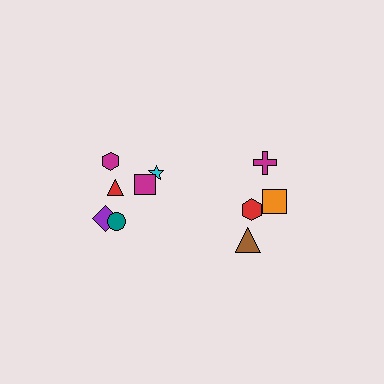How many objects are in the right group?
There are 4 objects.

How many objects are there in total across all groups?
There are 10 objects.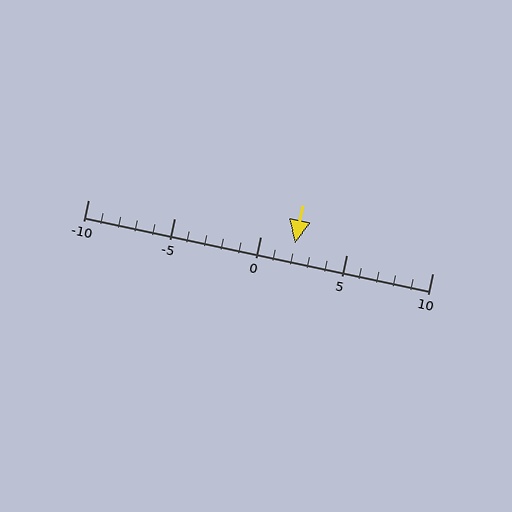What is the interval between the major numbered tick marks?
The major tick marks are spaced 5 units apart.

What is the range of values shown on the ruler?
The ruler shows values from -10 to 10.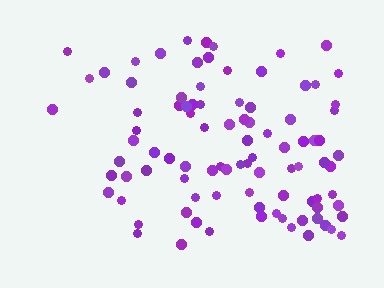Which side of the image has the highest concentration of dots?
The right.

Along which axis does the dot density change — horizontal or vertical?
Horizontal.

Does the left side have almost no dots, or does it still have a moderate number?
Still a moderate number, just noticeably fewer than the right.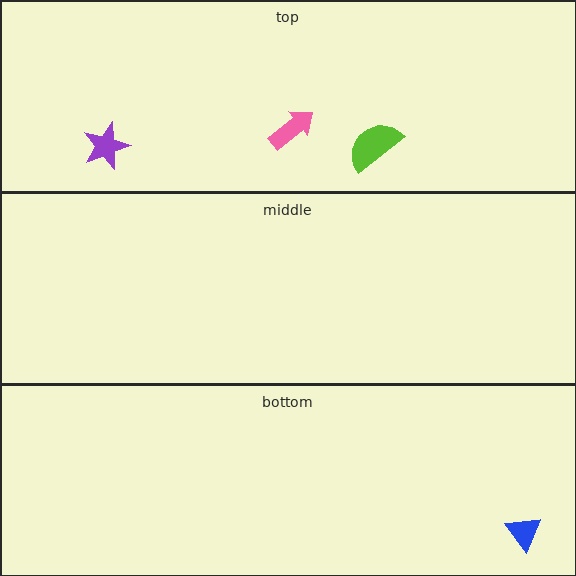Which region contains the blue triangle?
The bottom region.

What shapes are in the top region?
The lime semicircle, the purple star, the pink arrow.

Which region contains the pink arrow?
The top region.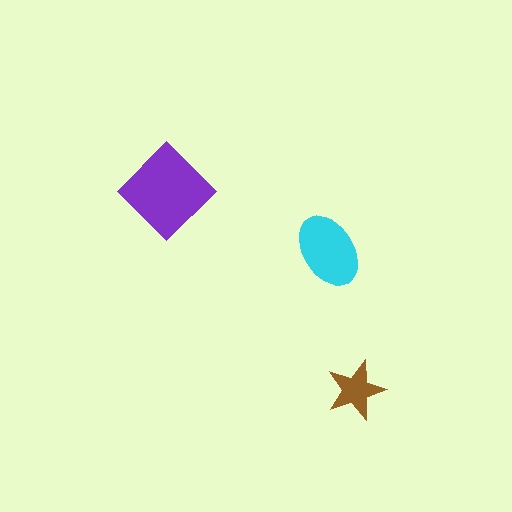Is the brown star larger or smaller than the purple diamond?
Smaller.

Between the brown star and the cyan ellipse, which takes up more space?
The cyan ellipse.